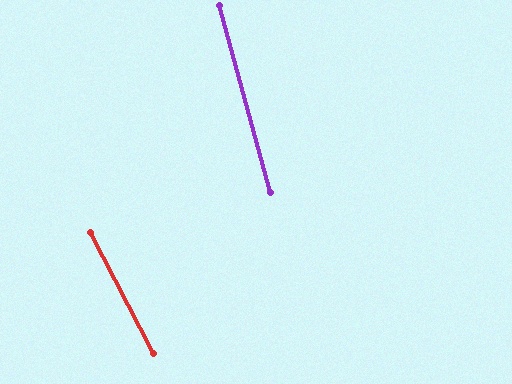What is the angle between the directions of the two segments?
Approximately 12 degrees.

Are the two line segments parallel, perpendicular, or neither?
Neither parallel nor perpendicular — they differ by about 12°.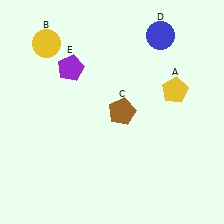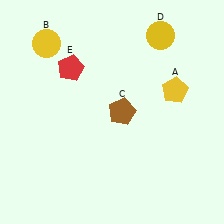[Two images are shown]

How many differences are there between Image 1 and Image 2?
There are 2 differences between the two images.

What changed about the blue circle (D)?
In Image 1, D is blue. In Image 2, it changed to yellow.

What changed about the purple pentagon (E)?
In Image 1, E is purple. In Image 2, it changed to red.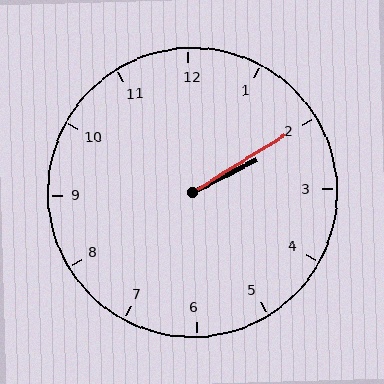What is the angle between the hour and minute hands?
Approximately 5 degrees.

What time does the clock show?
2:10.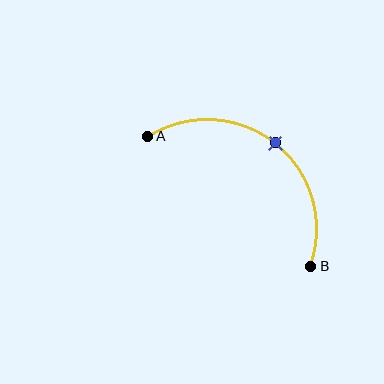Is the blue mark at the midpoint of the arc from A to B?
Yes. The blue mark lies on the arc at equal arc-length from both A and B — it is the arc midpoint.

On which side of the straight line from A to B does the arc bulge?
The arc bulges above and to the right of the straight line connecting A and B.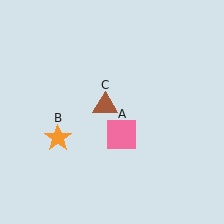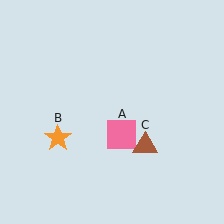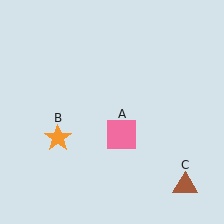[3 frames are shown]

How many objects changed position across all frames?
1 object changed position: brown triangle (object C).